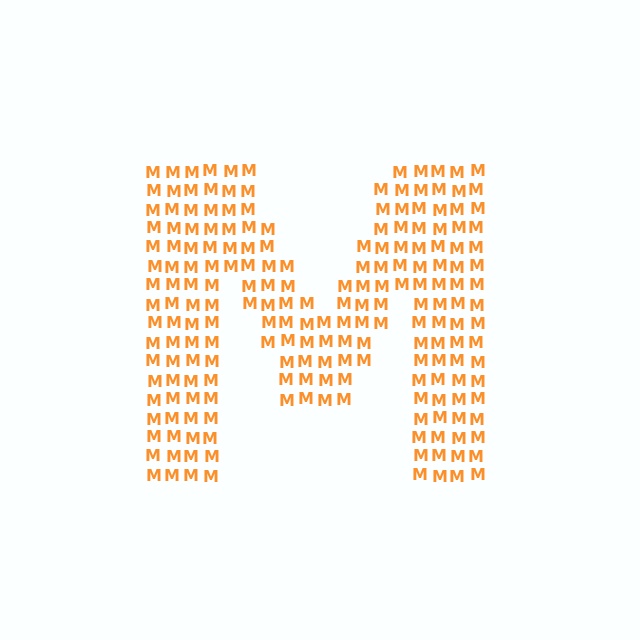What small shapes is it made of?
It is made of small letter M's.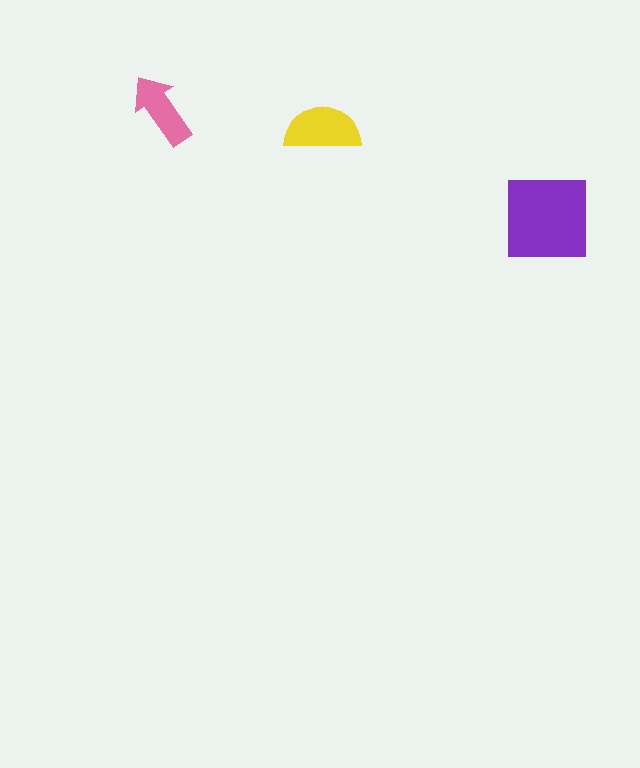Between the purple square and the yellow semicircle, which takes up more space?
The purple square.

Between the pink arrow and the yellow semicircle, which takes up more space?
The yellow semicircle.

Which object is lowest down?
The purple square is bottommost.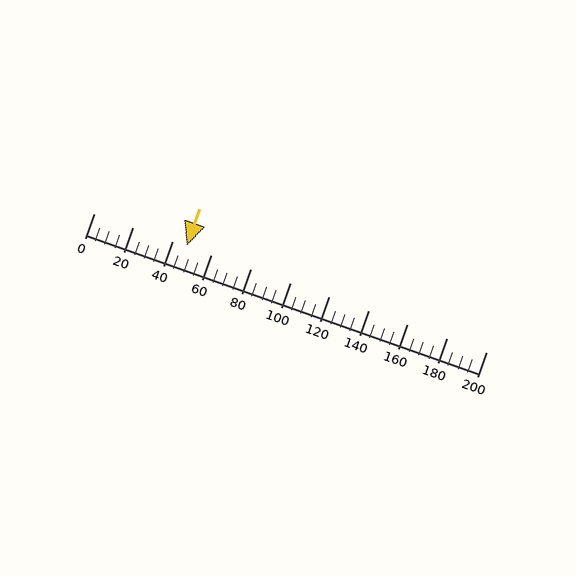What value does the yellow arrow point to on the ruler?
The yellow arrow points to approximately 47.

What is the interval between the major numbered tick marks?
The major tick marks are spaced 20 units apart.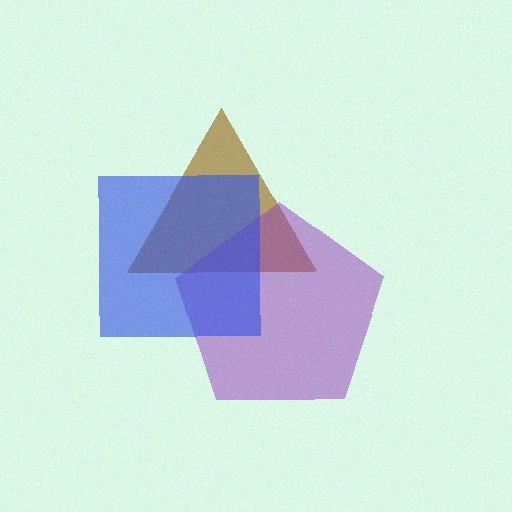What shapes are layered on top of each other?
The layered shapes are: a brown triangle, a purple pentagon, a blue square.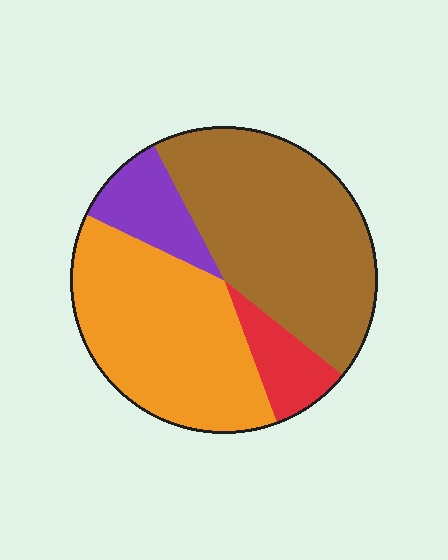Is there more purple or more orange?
Orange.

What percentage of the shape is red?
Red takes up about one tenth (1/10) of the shape.